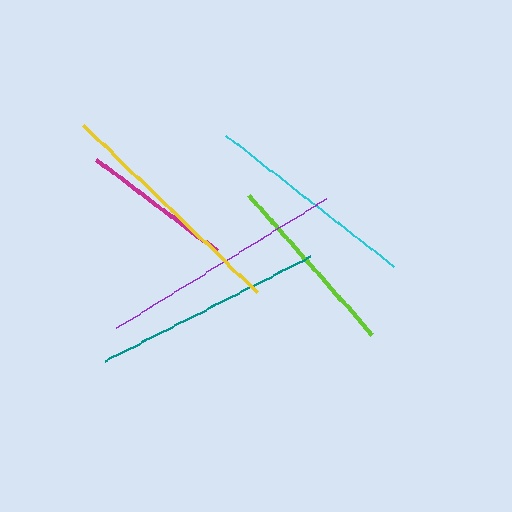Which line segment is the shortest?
The magenta line is the shortest at approximately 151 pixels.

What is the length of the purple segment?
The purple segment is approximately 247 pixels long.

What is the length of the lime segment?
The lime segment is approximately 186 pixels long.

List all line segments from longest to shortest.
From longest to shortest: purple, yellow, teal, cyan, lime, magenta.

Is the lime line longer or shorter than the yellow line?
The yellow line is longer than the lime line.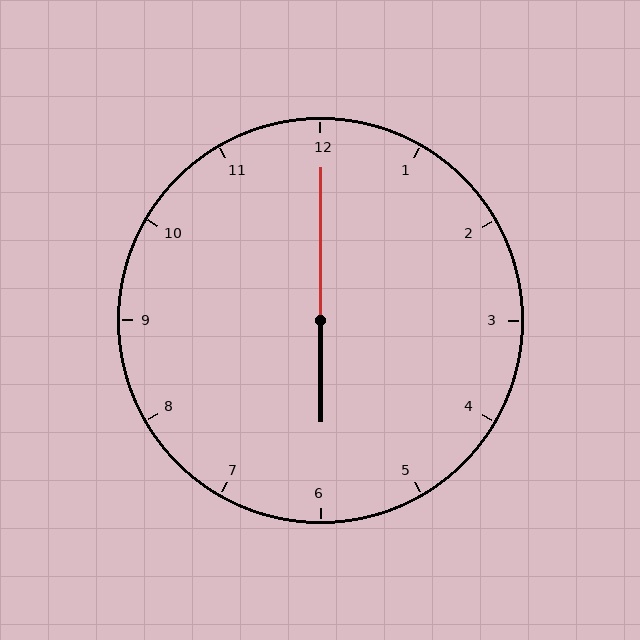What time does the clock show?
6:00.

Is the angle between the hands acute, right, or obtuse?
It is obtuse.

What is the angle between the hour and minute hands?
Approximately 180 degrees.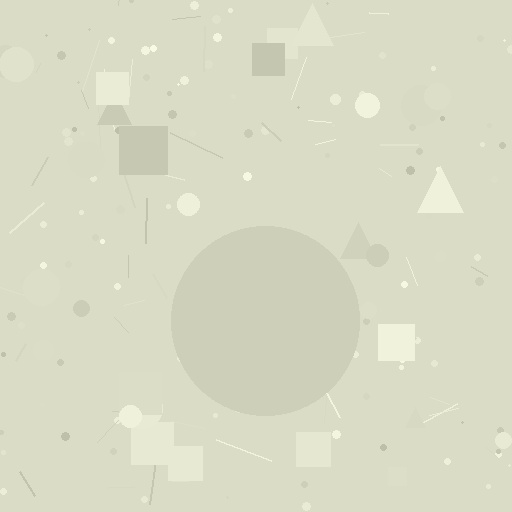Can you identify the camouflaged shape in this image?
The camouflaged shape is a circle.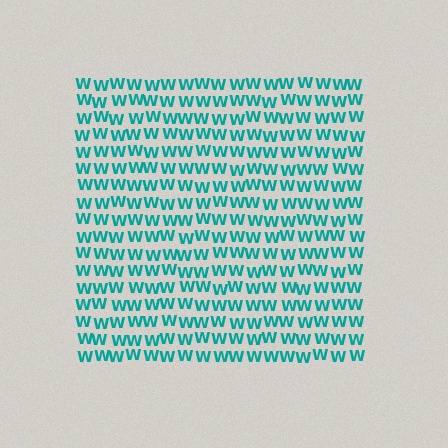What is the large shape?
The large shape is a square.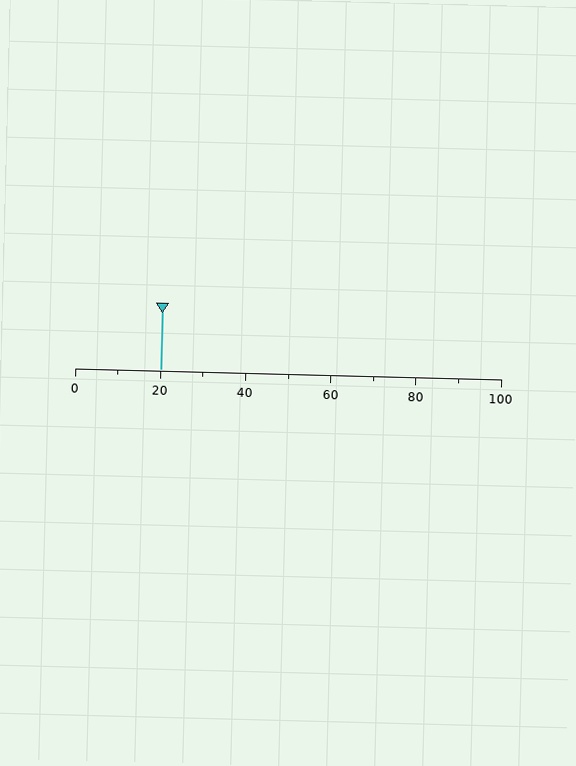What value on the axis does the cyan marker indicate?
The marker indicates approximately 20.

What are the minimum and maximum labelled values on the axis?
The axis runs from 0 to 100.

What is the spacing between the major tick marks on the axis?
The major ticks are spaced 20 apart.